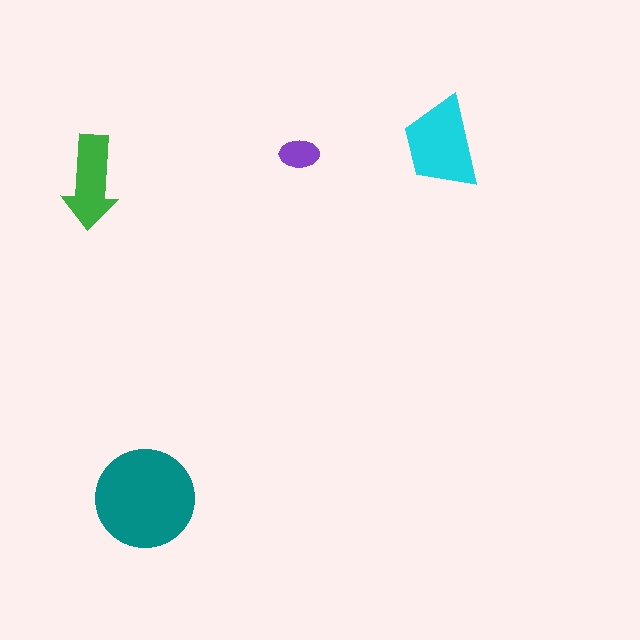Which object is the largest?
The teal circle.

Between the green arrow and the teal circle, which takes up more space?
The teal circle.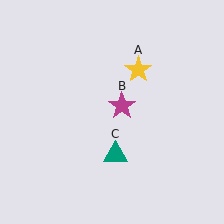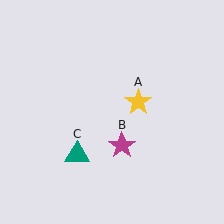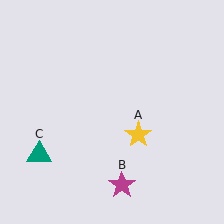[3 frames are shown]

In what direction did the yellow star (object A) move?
The yellow star (object A) moved down.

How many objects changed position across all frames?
3 objects changed position: yellow star (object A), magenta star (object B), teal triangle (object C).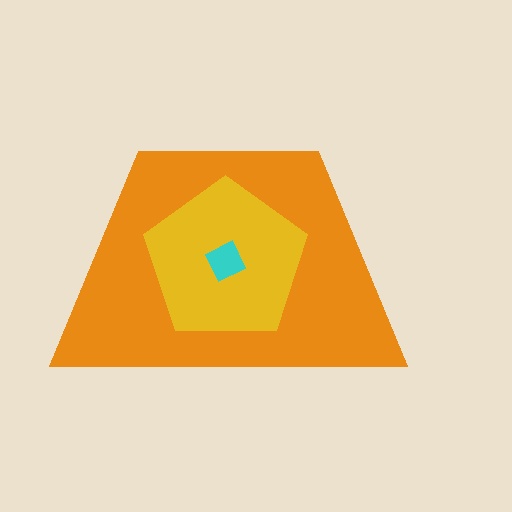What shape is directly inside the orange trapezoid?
The yellow pentagon.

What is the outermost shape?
The orange trapezoid.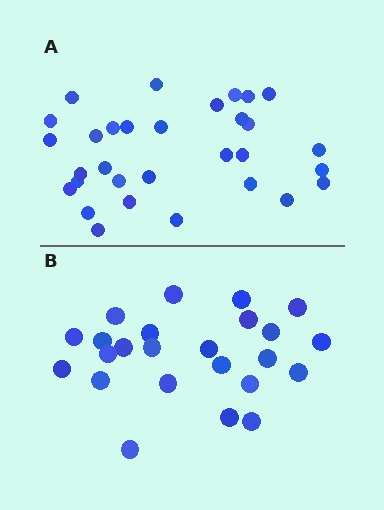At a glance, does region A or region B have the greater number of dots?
Region A (the top region) has more dots.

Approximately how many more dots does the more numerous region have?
Region A has roughly 8 or so more dots than region B.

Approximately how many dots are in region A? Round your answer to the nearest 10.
About 30 dots. (The exact count is 31, which rounds to 30.)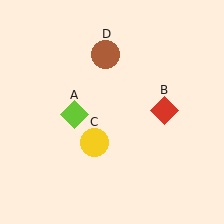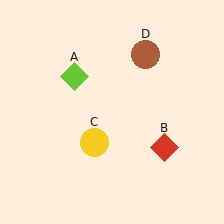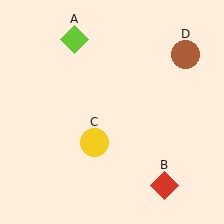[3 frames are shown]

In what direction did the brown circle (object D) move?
The brown circle (object D) moved right.